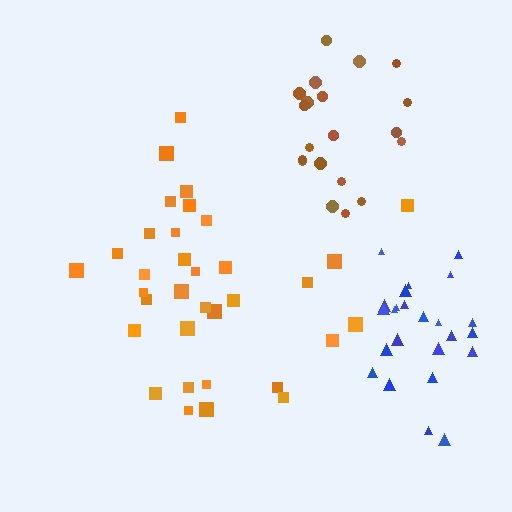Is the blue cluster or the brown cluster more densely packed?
Blue.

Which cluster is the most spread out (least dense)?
Orange.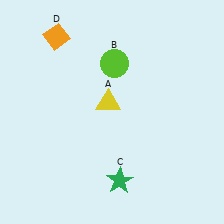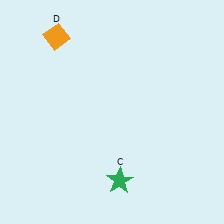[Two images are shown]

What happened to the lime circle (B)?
The lime circle (B) was removed in Image 2. It was in the top-right area of Image 1.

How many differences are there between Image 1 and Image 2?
There are 2 differences between the two images.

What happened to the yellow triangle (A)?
The yellow triangle (A) was removed in Image 2. It was in the top-left area of Image 1.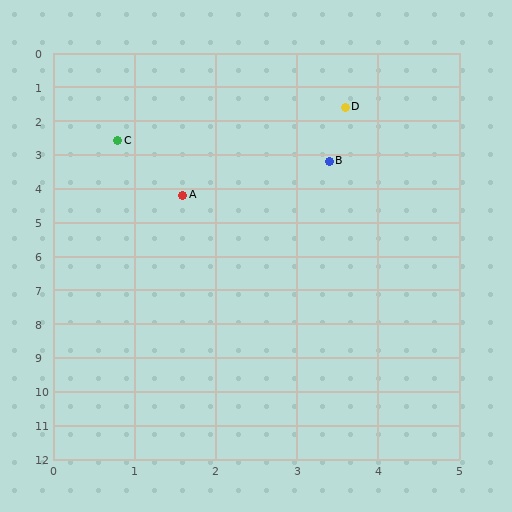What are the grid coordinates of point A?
Point A is at approximately (1.6, 4.2).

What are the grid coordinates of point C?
Point C is at approximately (0.8, 2.6).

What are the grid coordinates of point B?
Point B is at approximately (3.4, 3.2).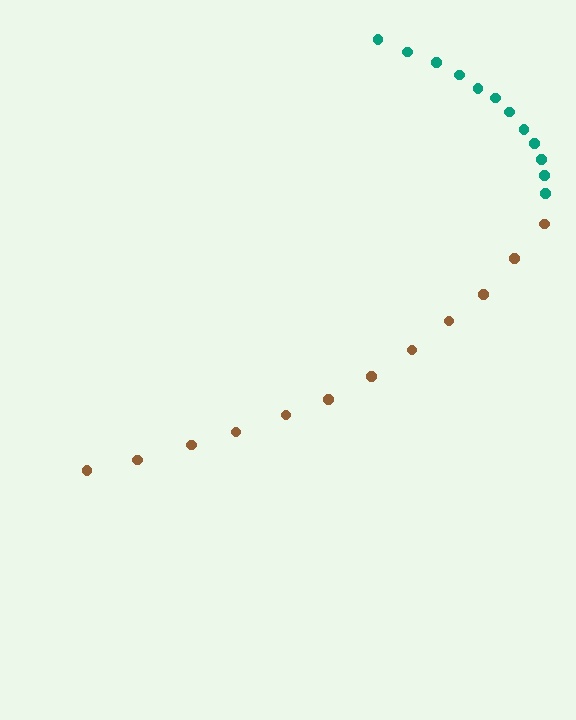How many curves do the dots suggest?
There are 2 distinct paths.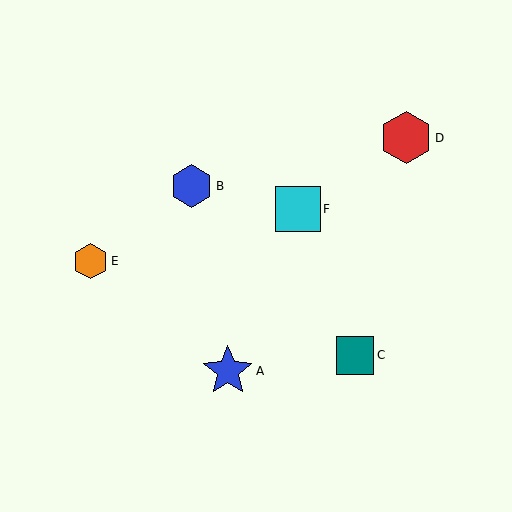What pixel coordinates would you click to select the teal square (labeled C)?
Click at (355, 355) to select the teal square C.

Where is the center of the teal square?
The center of the teal square is at (355, 355).